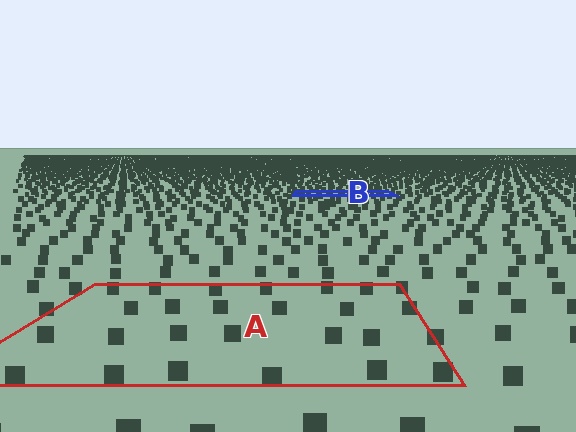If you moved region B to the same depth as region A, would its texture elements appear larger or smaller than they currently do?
They would appear larger. At a closer depth, the same texture elements are projected at a bigger on-screen size.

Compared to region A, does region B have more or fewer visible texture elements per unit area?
Region B has more texture elements per unit area — they are packed more densely because it is farther away.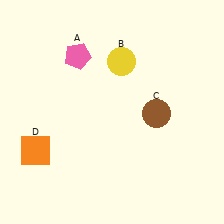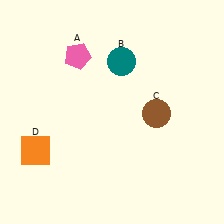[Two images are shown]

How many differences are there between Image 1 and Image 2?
There is 1 difference between the two images.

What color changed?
The circle (B) changed from yellow in Image 1 to teal in Image 2.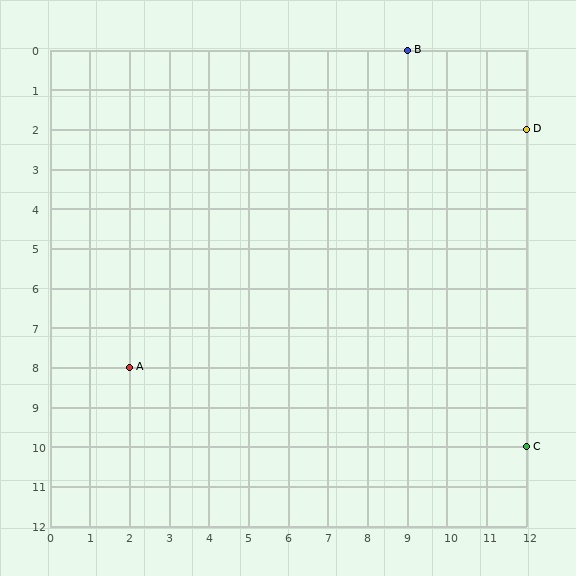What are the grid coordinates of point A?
Point A is at grid coordinates (2, 8).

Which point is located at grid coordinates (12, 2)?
Point D is at (12, 2).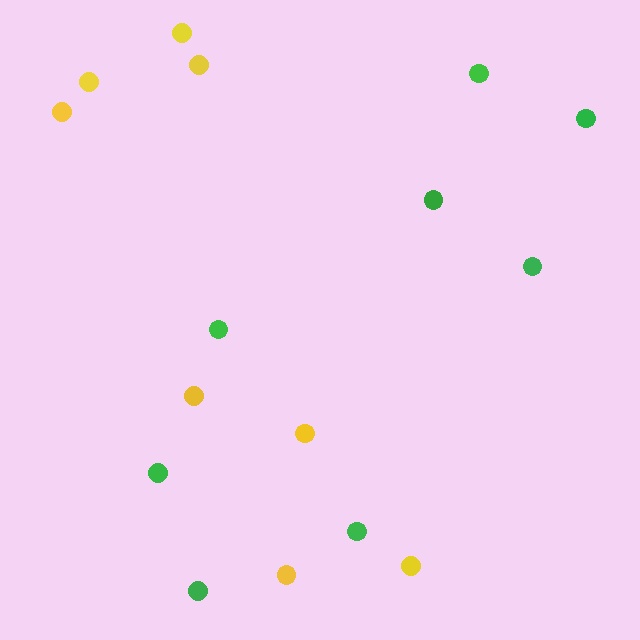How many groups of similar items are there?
There are 2 groups: one group of green circles (8) and one group of yellow circles (8).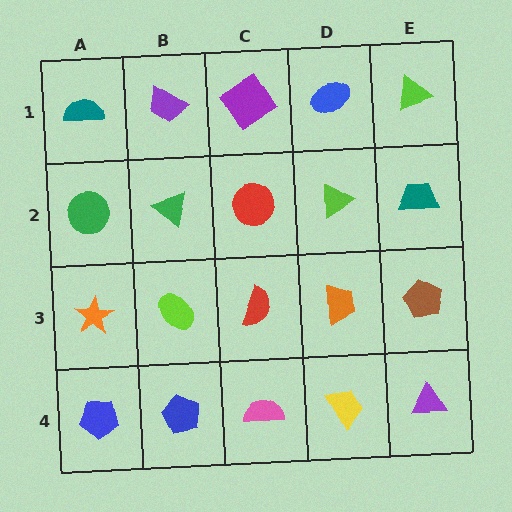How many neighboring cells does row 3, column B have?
4.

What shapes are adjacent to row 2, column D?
A blue ellipse (row 1, column D), an orange trapezoid (row 3, column D), a red circle (row 2, column C), a teal trapezoid (row 2, column E).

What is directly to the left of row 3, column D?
A red semicircle.